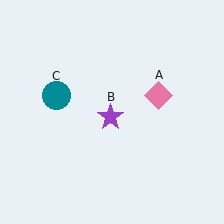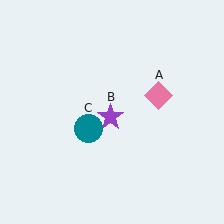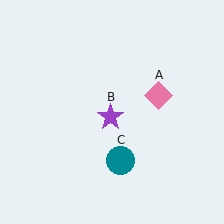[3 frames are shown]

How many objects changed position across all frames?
1 object changed position: teal circle (object C).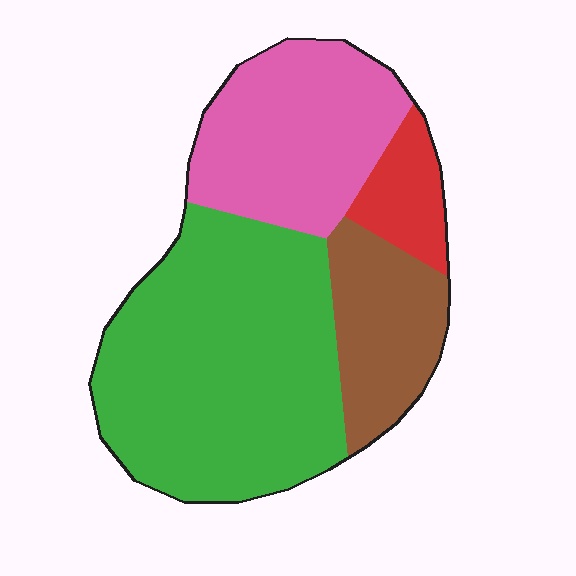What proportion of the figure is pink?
Pink covers about 25% of the figure.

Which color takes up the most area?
Green, at roughly 50%.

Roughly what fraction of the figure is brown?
Brown takes up less than a quarter of the figure.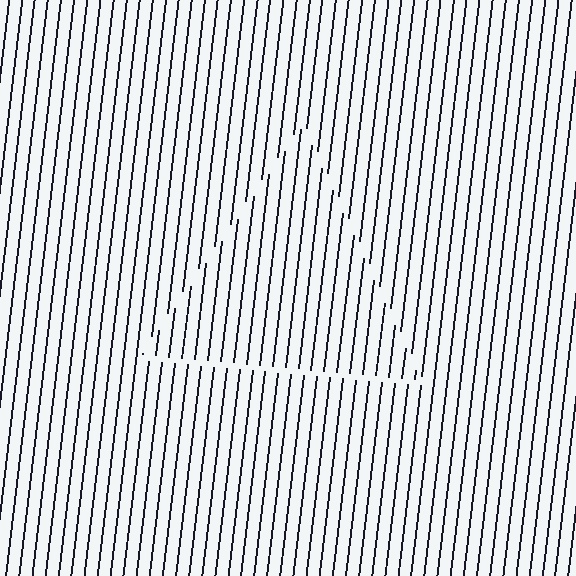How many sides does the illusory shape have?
3 sides — the line-ends trace a triangle.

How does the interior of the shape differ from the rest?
The interior of the shape contains the same grating, shifted by half a period — the contour is defined by the phase discontinuity where line-ends from the inner and outer gratings abut.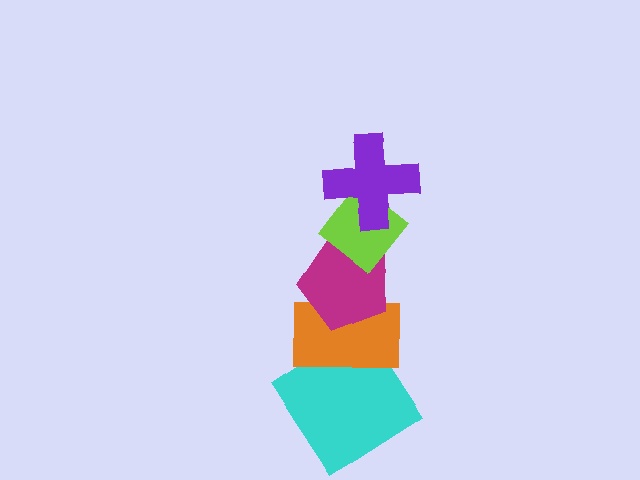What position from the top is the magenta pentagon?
The magenta pentagon is 3rd from the top.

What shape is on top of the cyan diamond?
The orange rectangle is on top of the cyan diamond.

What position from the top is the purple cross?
The purple cross is 1st from the top.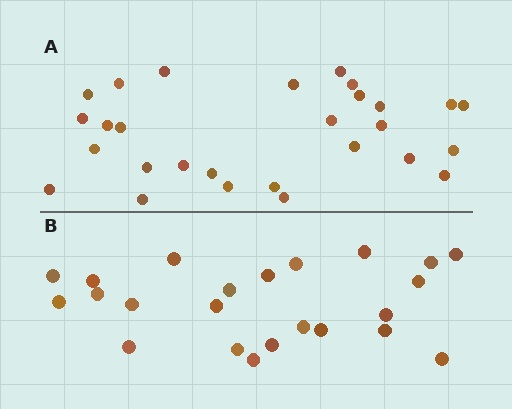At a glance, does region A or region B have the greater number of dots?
Region A (the top region) has more dots.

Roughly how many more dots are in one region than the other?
Region A has about 5 more dots than region B.